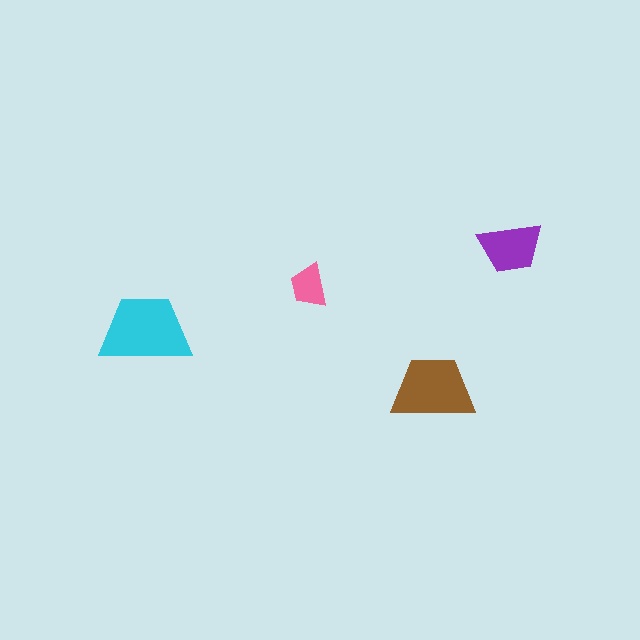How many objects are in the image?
There are 4 objects in the image.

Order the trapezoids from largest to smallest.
the cyan one, the brown one, the purple one, the pink one.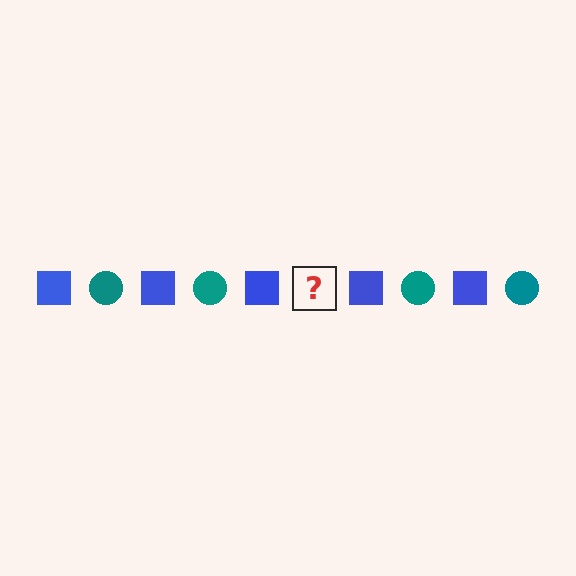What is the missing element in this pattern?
The missing element is a teal circle.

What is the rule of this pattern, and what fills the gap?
The rule is that the pattern alternates between blue square and teal circle. The gap should be filled with a teal circle.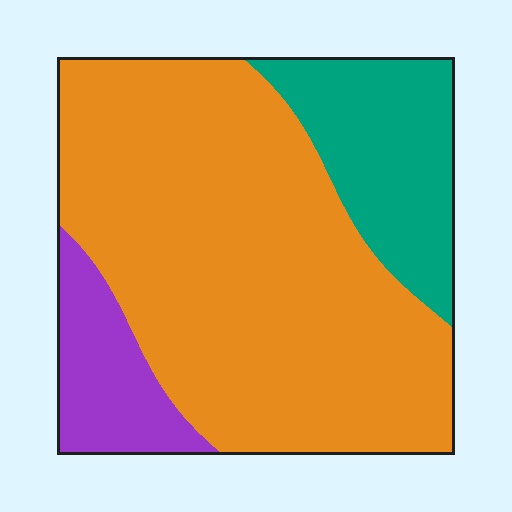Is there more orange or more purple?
Orange.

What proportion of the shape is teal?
Teal covers around 20% of the shape.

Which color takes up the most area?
Orange, at roughly 70%.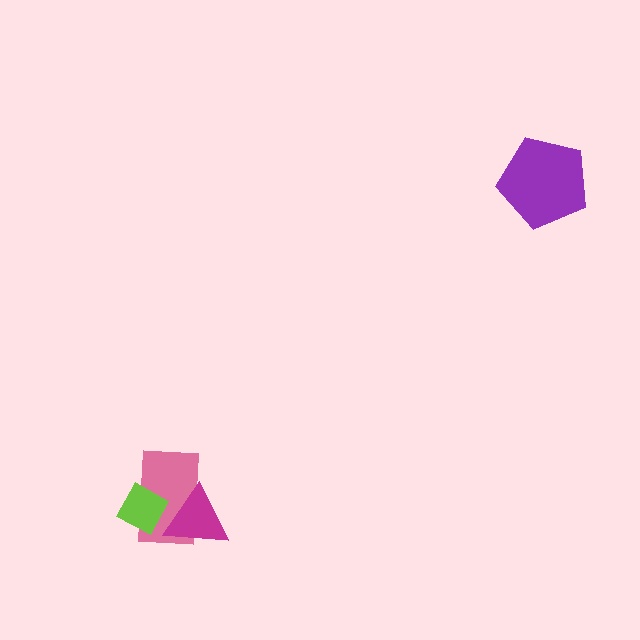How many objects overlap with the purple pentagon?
0 objects overlap with the purple pentagon.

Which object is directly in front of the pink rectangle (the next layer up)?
The lime diamond is directly in front of the pink rectangle.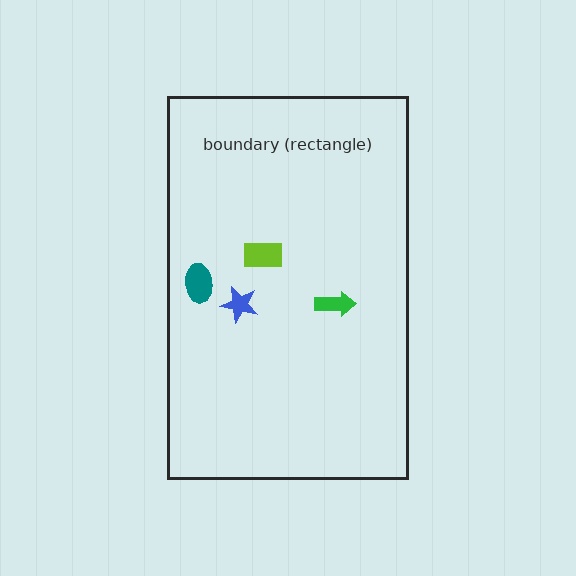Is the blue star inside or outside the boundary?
Inside.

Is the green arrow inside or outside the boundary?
Inside.